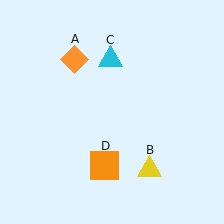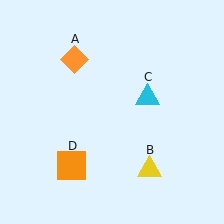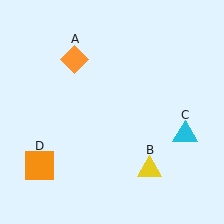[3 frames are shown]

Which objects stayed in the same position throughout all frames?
Orange diamond (object A) and yellow triangle (object B) remained stationary.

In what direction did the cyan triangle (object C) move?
The cyan triangle (object C) moved down and to the right.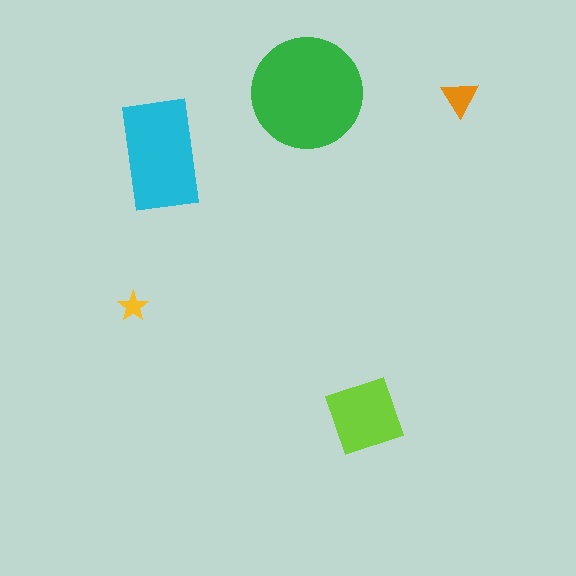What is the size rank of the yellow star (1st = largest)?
5th.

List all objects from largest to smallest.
The green circle, the cyan rectangle, the lime diamond, the orange triangle, the yellow star.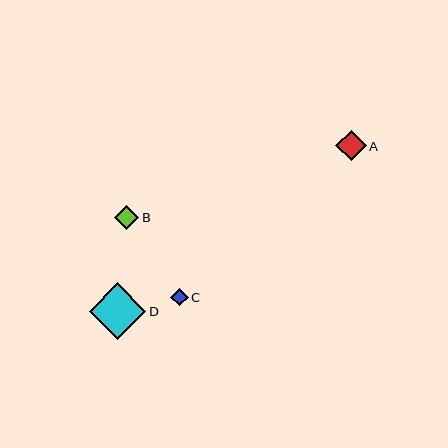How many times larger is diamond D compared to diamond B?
Diamond D is approximately 2.4 times the size of diamond B.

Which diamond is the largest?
Diamond D is the largest with a size of approximately 57 pixels.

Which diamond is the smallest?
Diamond C is the smallest with a size of approximately 17 pixels.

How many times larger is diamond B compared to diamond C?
Diamond B is approximately 1.4 times the size of diamond C.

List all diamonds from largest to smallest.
From largest to smallest: D, A, B, C.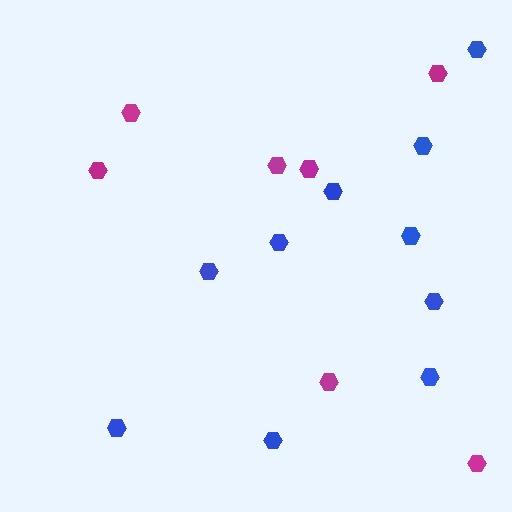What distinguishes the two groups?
There are 2 groups: one group of magenta hexagons (7) and one group of blue hexagons (10).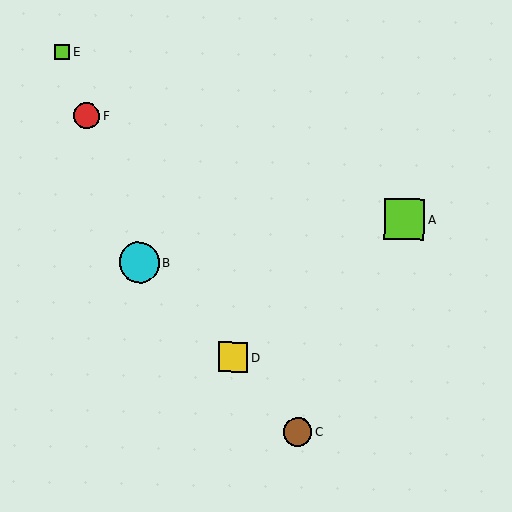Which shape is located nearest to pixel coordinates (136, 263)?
The cyan circle (labeled B) at (139, 263) is nearest to that location.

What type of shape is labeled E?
Shape E is a lime square.